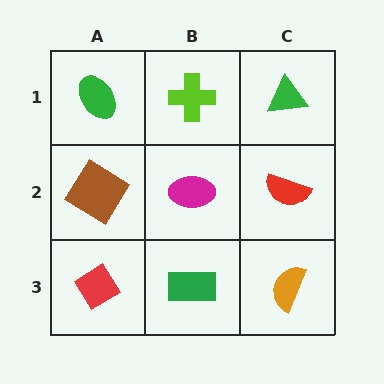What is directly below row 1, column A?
A brown diamond.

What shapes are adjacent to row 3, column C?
A red semicircle (row 2, column C), a green rectangle (row 3, column B).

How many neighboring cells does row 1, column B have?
3.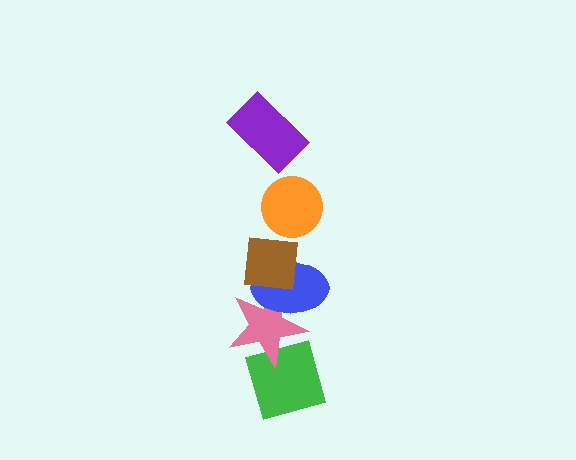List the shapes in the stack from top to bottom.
From top to bottom: the purple rectangle, the orange circle, the brown square, the blue ellipse, the pink star, the green diamond.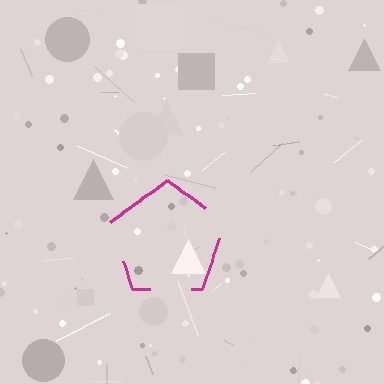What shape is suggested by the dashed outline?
The dashed outline suggests a pentagon.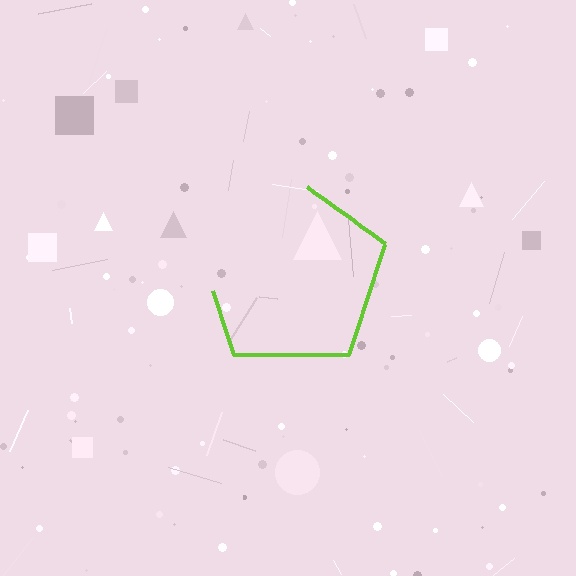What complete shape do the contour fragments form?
The contour fragments form a pentagon.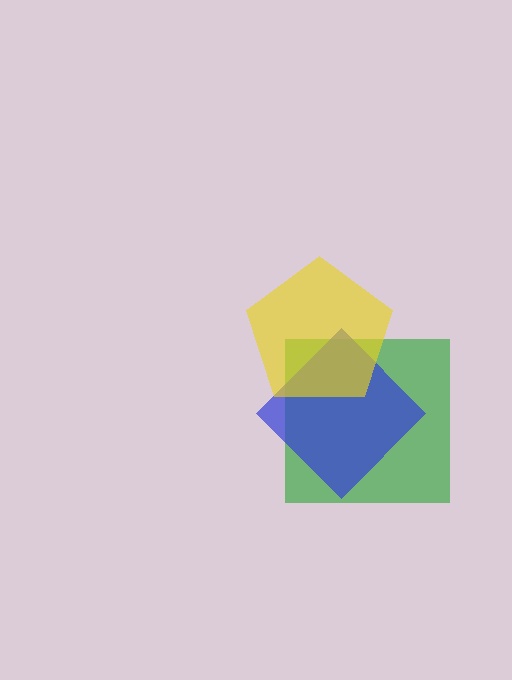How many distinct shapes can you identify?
There are 3 distinct shapes: a green square, a blue diamond, a yellow pentagon.